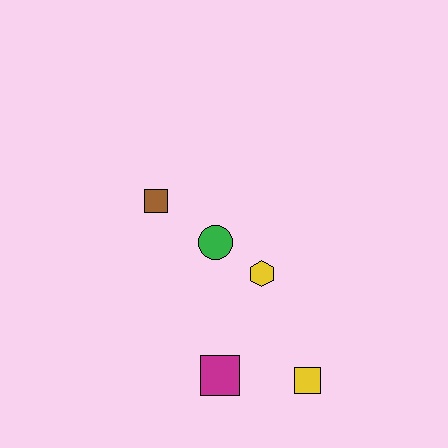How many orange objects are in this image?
There are no orange objects.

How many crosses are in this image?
There are no crosses.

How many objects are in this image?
There are 5 objects.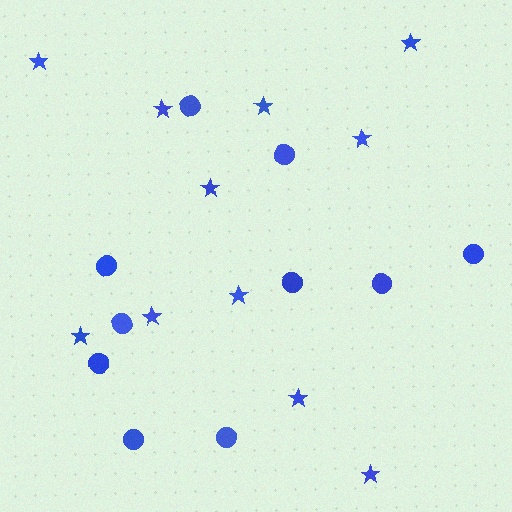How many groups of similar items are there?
There are 2 groups: one group of stars (11) and one group of circles (10).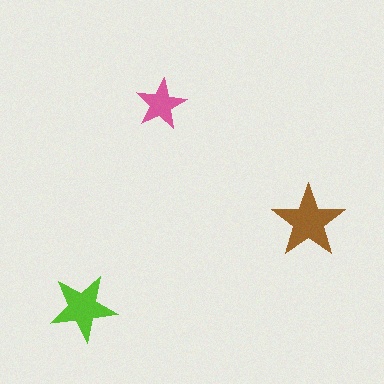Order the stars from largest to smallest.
the brown one, the lime one, the pink one.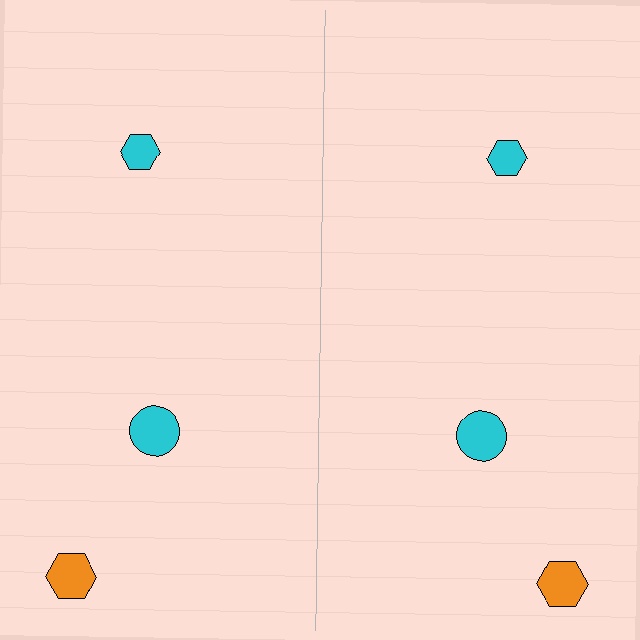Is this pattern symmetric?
Yes, this pattern has bilateral (reflection) symmetry.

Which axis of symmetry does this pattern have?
The pattern has a vertical axis of symmetry running through the center of the image.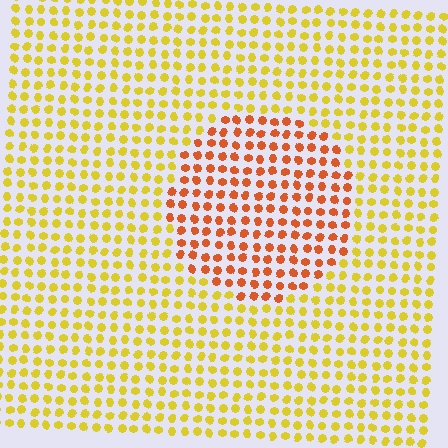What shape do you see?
I see a circle.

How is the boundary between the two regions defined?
The boundary is defined purely by a slight shift in hue (about 40 degrees). Spacing, size, and orientation are identical on both sides.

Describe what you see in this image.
The image is filled with small yellow elements in a uniform arrangement. A circle-shaped region is visible where the elements are tinted to a slightly different hue, forming a subtle color boundary.